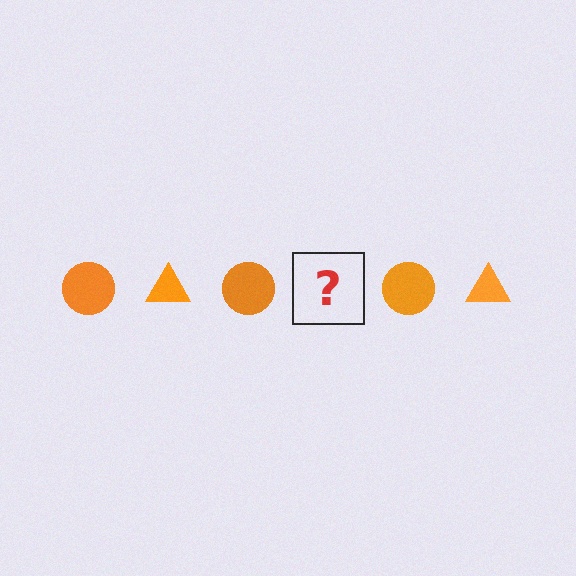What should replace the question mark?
The question mark should be replaced with an orange triangle.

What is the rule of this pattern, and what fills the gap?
The rule is that the pattern cycles through circle, triangle shapes in orange. The gap should be filled with an orange triangle.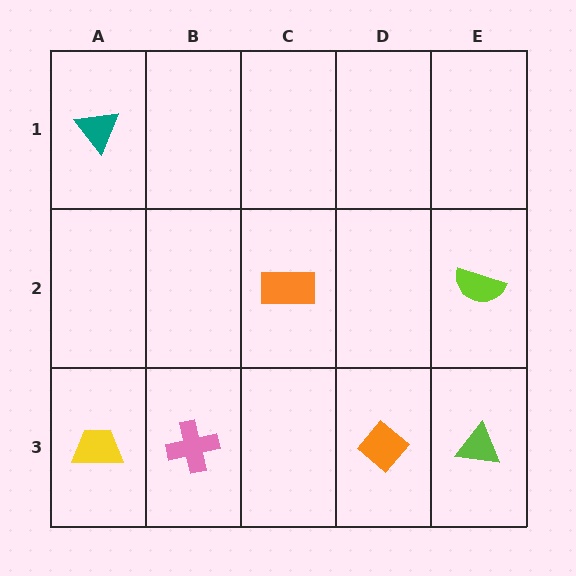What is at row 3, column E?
A lime triangle.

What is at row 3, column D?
An orange diamond.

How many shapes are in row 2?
2 shapes.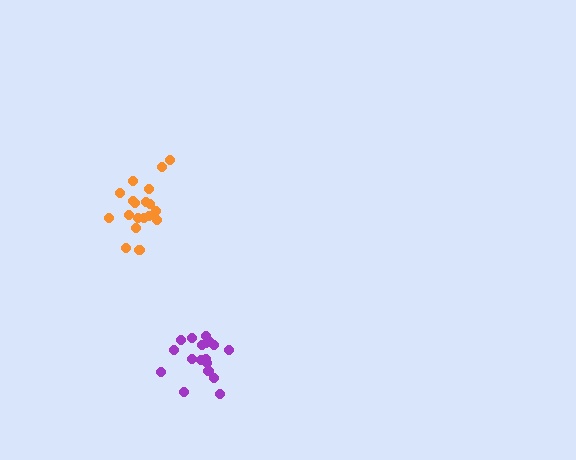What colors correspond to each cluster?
The clusters are colored: purple, orange.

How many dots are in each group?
Group 1: 19 dots, Group 2: 19 dots (38 total).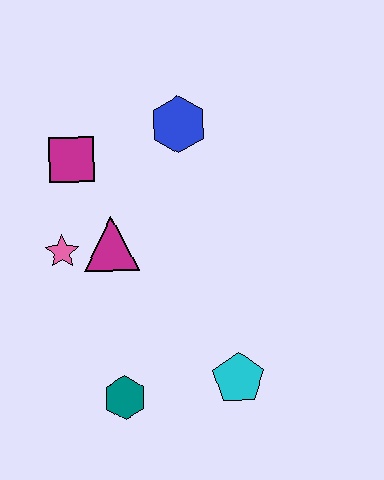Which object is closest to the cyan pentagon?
The teal hexagon is closest to the cyan pentagon.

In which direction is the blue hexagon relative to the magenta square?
The blue hexagon is to the right of the magenta square.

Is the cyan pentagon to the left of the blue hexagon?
No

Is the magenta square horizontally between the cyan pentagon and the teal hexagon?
No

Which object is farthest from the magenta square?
The cyan pentagon is farthest from the magenta square.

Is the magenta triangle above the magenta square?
No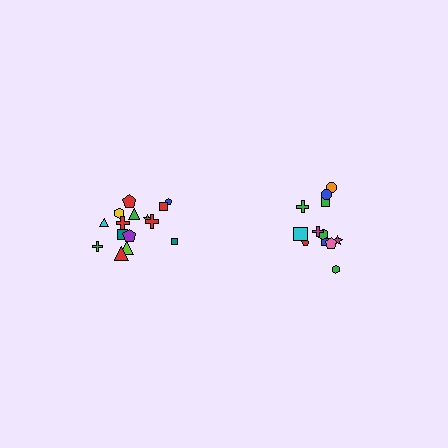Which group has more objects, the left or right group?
The left group.